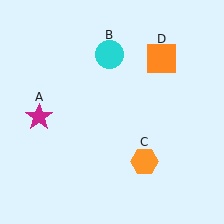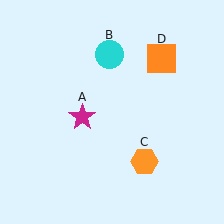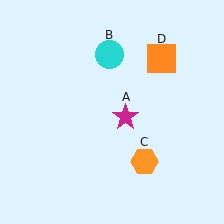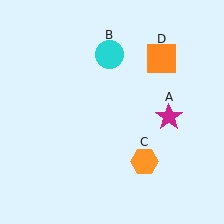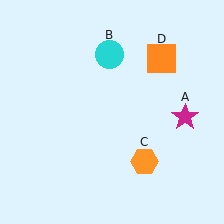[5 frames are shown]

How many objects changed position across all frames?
1 object changed position: magenta star (object A).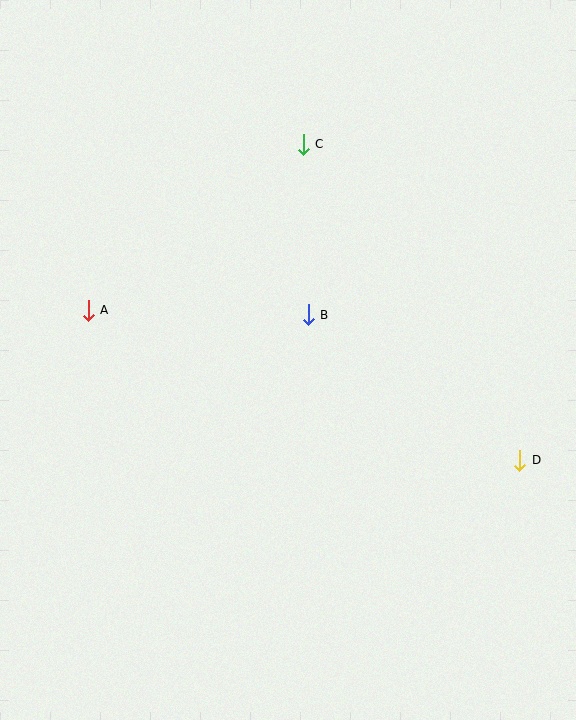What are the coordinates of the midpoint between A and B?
The midpoint between A and B is at (198, 313).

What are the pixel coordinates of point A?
Point A is at (88, 310).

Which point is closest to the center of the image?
Point B at (308, 315) is closest to the center.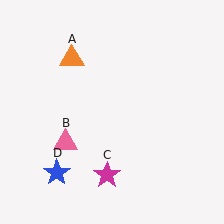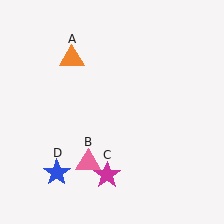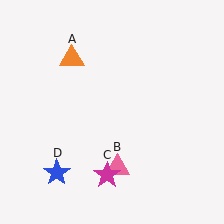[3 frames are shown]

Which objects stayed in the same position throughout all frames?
Orange triangle (object A) and magenta star (object C) and blue star (object D) remained stationary.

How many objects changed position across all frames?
1 object changed position: pink triangle (object B).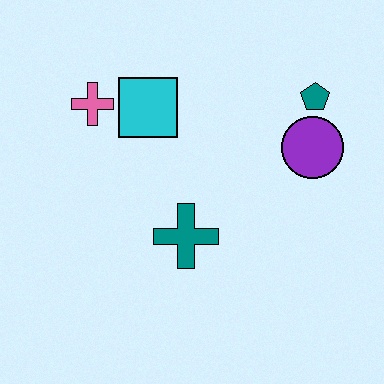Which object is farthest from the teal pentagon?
The pink cross is farthest from the teal pentagon.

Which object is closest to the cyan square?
The pink cross is closest to the cyan square.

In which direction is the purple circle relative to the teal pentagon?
The purple circle is below the teal pentagon.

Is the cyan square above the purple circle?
Yes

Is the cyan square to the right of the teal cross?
No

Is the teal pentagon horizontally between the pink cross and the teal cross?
No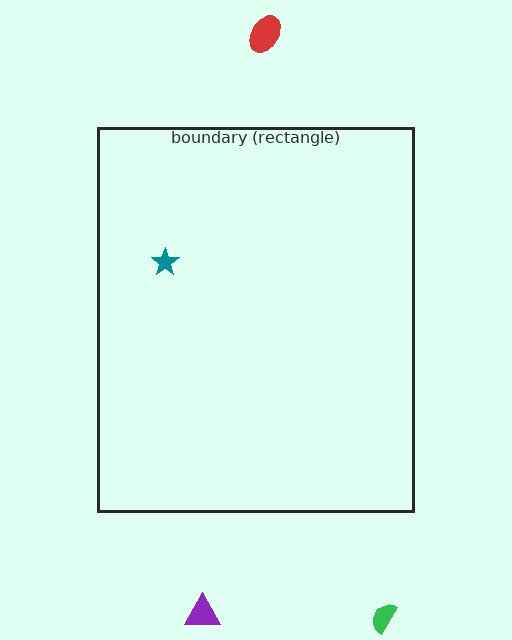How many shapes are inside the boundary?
1 inside, 3 outside.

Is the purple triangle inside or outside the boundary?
Outside.